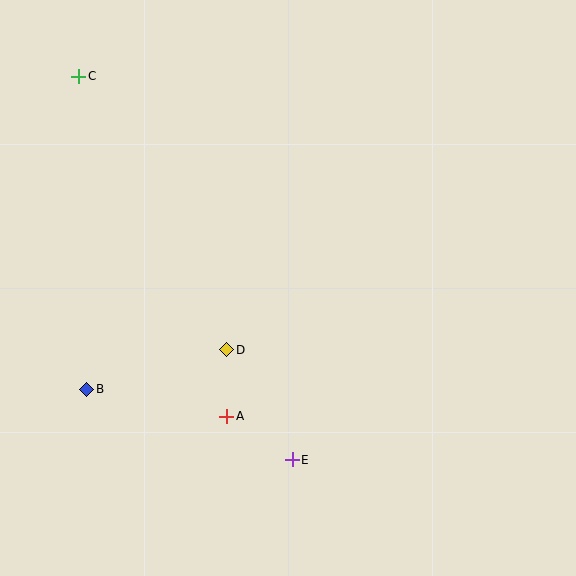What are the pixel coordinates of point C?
Point C is at (79, 76).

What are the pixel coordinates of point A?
Point A is at (227, 416).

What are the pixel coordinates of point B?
Point B is at (87, 389).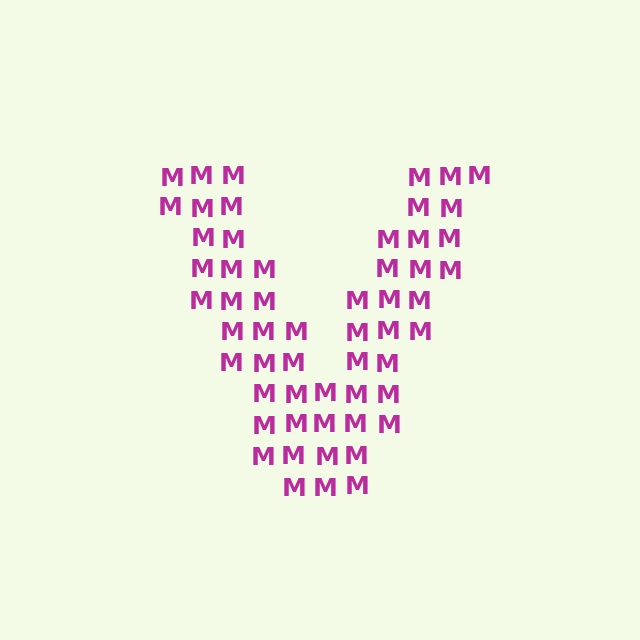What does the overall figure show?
The overall figure shows the letter V.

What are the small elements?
The small elements are letter M's.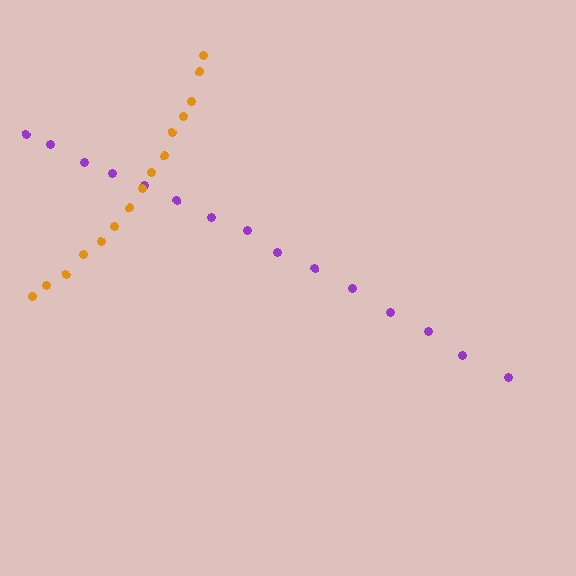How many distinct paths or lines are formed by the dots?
There are 2 distinct paths.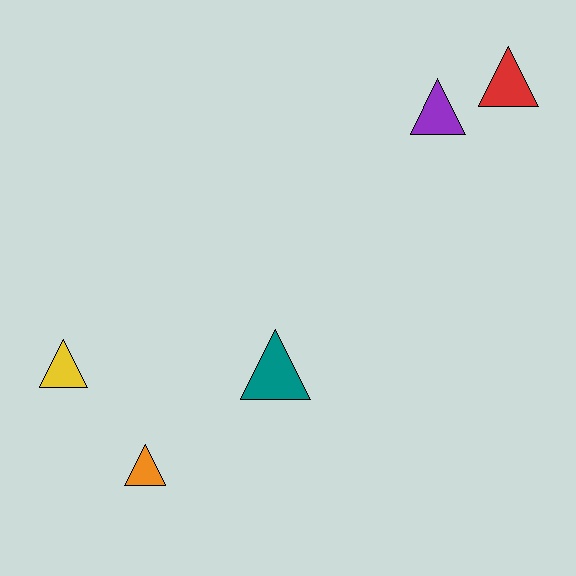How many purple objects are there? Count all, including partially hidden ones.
There is 1 purple object.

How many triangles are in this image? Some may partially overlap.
There are 5 triangles.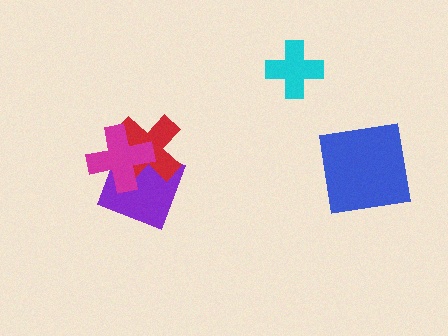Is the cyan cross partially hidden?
No, no other shape covers it.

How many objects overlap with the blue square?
0 objects overlap with the blue square.